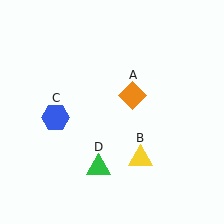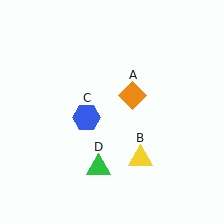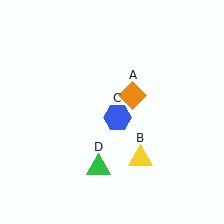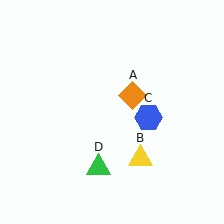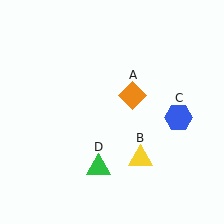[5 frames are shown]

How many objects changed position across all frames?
1 object changed position: blue hexagon (object C).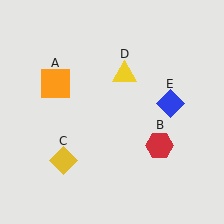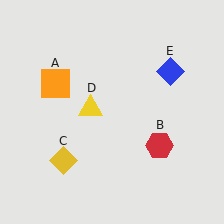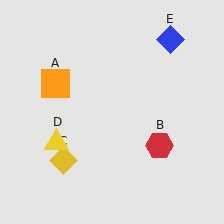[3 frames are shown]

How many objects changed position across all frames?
2 objects changed position: yellow triangle (object D), blue diamond (object E).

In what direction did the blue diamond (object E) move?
The blue diamond (object E) moved up.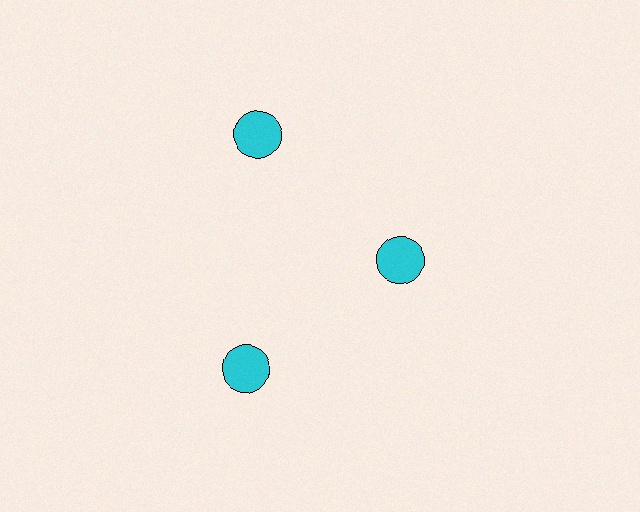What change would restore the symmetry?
The symmetry would be restored by moving it outward, back onto the ring so that all 3 circles sit at equal angles and equal distance from the center.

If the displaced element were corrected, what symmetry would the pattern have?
It would have 3-fold rotational symmetry — the pattern would map onto itself every 120 degrees.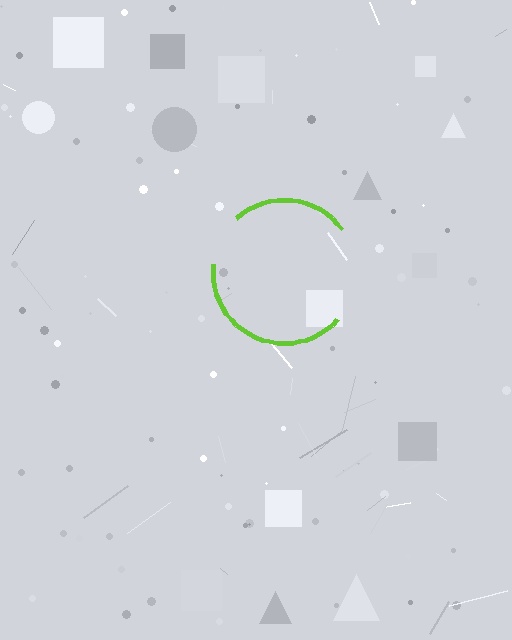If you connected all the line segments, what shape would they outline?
They would outline a circle.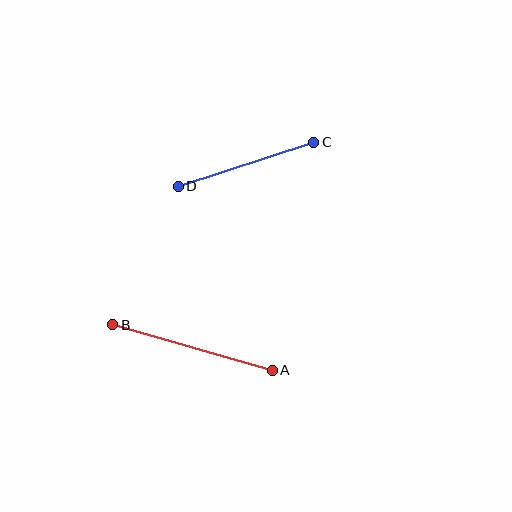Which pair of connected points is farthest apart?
Points A and B are farthest apart.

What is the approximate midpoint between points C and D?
The midpoint is at approximately (246, 164) pixels.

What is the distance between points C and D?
The distance is approximately 143 pixels.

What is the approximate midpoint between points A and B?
The midpoint is at approximately (193, 347) pixels.